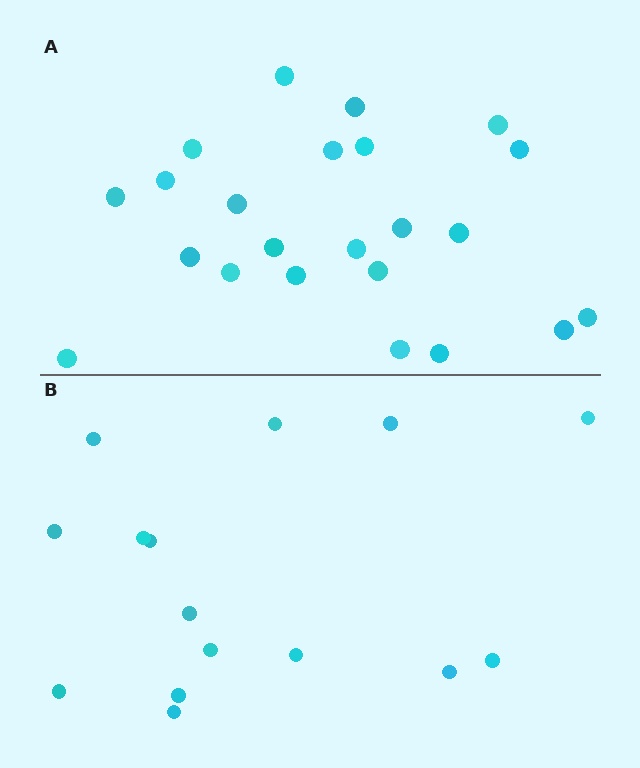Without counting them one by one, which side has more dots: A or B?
Region A (the top region) has more dots.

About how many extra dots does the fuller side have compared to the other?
Region A has roughly 8 or so more dots than region B.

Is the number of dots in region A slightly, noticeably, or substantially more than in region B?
Region A has substantially more. The ratio is roughly 1.5 to 1.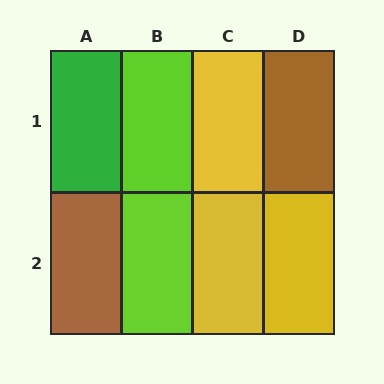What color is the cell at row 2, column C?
Yellow.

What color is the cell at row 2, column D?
Yellow.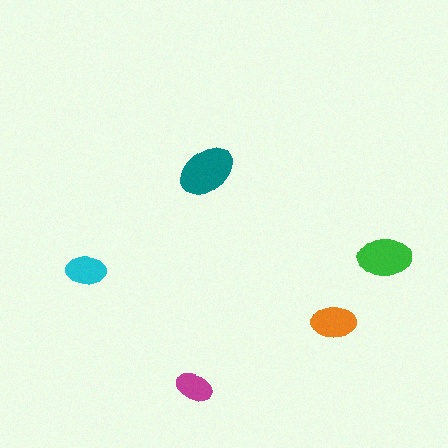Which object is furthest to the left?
The cyan ellipse is leftmost.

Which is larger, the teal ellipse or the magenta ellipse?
The teal one.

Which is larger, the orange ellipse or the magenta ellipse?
The orange one.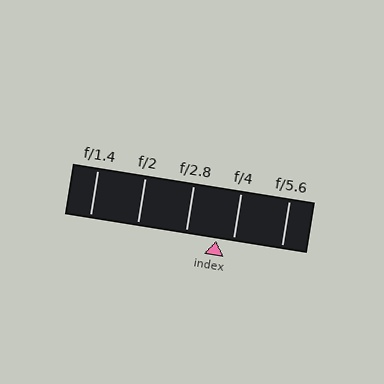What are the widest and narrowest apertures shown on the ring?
The widest aperture shown is f/1.4 and the narrowest is f/5.6.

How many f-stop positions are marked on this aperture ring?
There are 5 f-stop positions marked.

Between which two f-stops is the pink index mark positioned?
The index mark is between f/2.8 and f/4.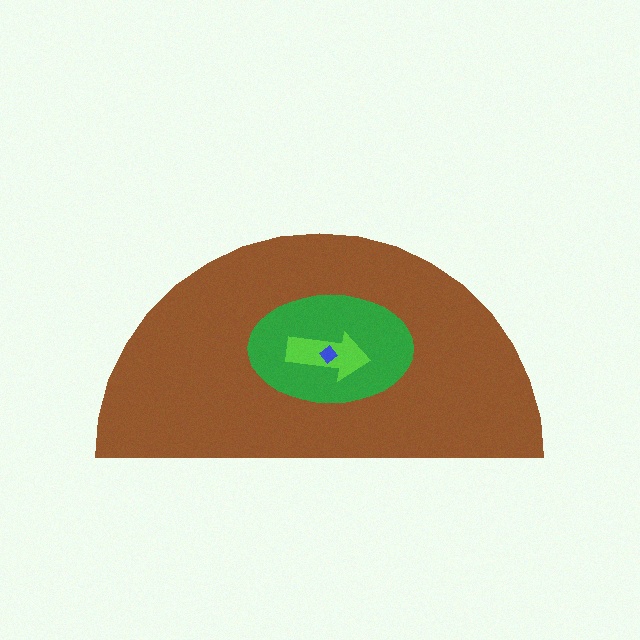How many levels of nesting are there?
4.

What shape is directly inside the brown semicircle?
The green ellipse.